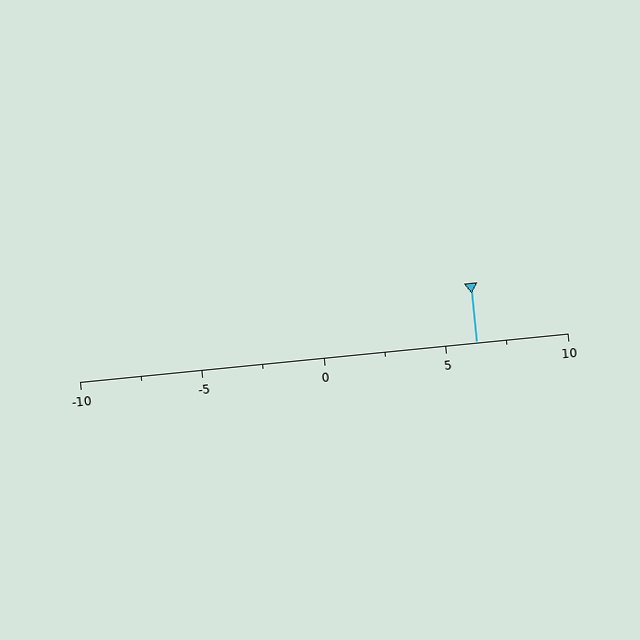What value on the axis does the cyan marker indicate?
The marker indicates approximately 6.2.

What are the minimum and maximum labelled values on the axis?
The axis runs from -10 to 10.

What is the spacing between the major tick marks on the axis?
The major ticks are spaced 5 apart.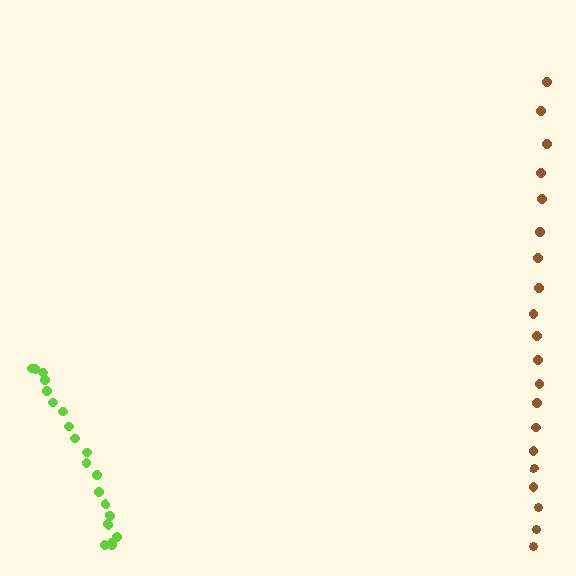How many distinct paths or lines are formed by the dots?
There are 2 distinct paths.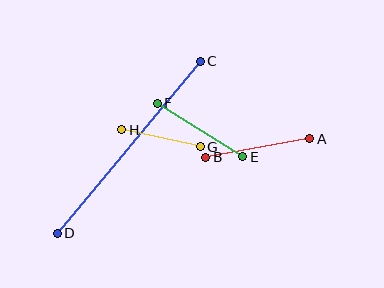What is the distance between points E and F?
The distance is approximately 101 pixels.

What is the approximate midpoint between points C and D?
The midpoint is at approximately (129, 147) pixels.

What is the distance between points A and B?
The distance is approximately 106 pixels.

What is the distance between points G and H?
The distance is approximately 81 pixels.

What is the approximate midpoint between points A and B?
The midpoint is at approximately (258, 148) pixels.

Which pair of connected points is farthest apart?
Points C and D are farthest apart.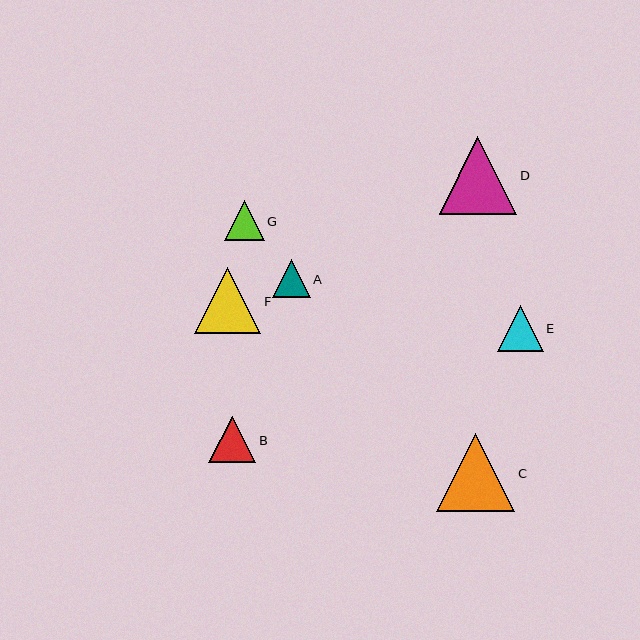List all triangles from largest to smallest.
From largest to smallest: C, D, F, B, E, G, A.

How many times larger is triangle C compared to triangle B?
Triangle C is approximately 1.7 times the size of triangle B.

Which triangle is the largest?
Triangle C is the largest with a size of approximately 78 pixels.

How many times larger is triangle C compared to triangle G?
Triangle C is approximately 2.0 times the size of triangle G.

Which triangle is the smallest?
Triangle A is the smallest with a size of approximately 38 pixels.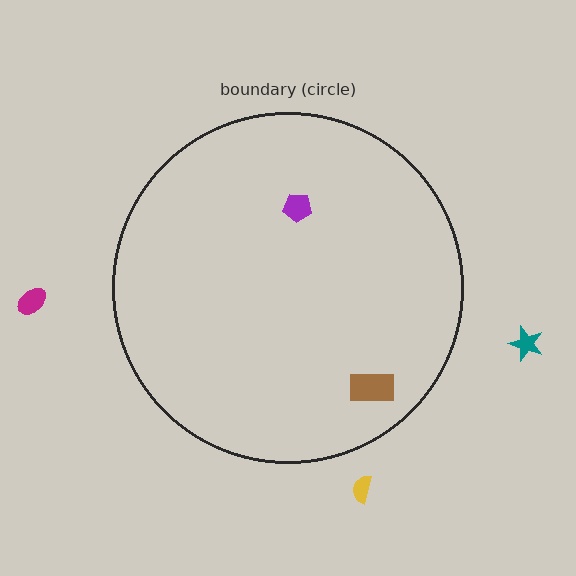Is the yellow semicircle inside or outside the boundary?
Outside.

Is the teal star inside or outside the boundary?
Outside.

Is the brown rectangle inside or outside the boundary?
Inside.